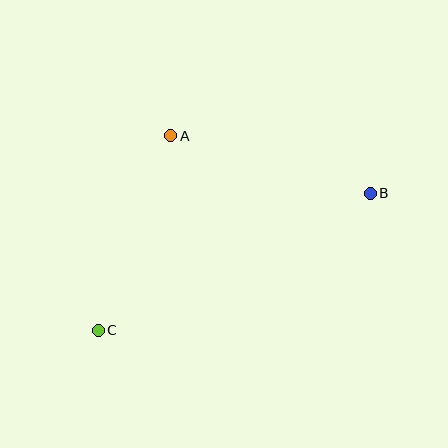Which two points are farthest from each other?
Points B and C are farthest from each other.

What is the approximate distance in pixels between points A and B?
The distance between A and B is approximately 208 pixels.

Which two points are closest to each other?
Points A and C are closest to each other.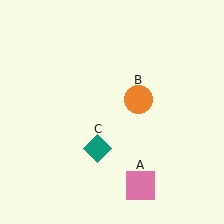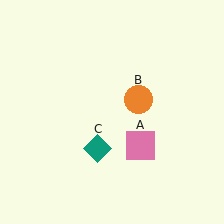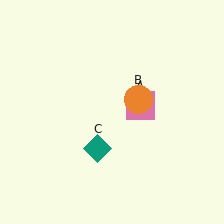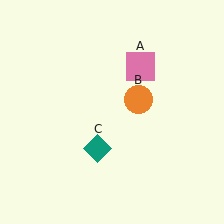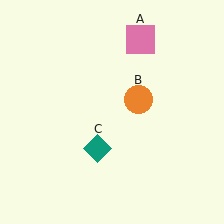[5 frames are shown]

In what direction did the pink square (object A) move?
The pink square (object A) moved up.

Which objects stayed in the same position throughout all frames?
Orange circle (object B) and teal diamond (object C) remained stationary.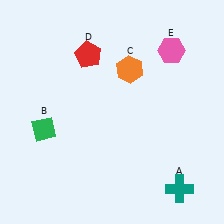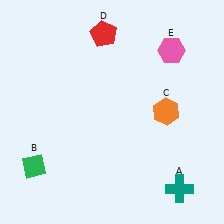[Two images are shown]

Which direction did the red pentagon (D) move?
The red pentagon (D) moved up.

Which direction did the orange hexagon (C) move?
The orange hexagon (C) moved down.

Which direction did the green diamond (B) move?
The green diamond (B) moved down.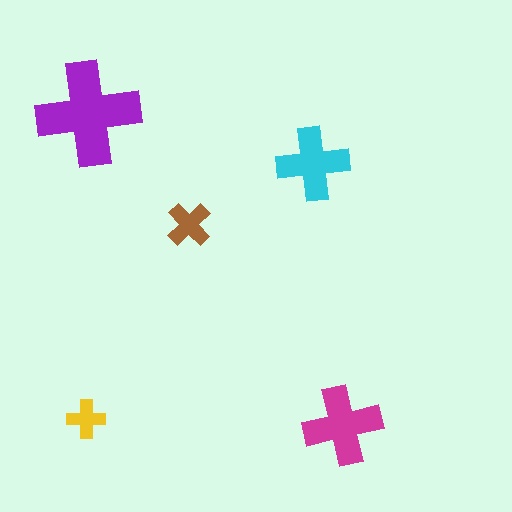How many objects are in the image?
There are 5 objects in the image.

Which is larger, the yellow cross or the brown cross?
The brown one.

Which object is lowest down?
The magenta cross is bottommost.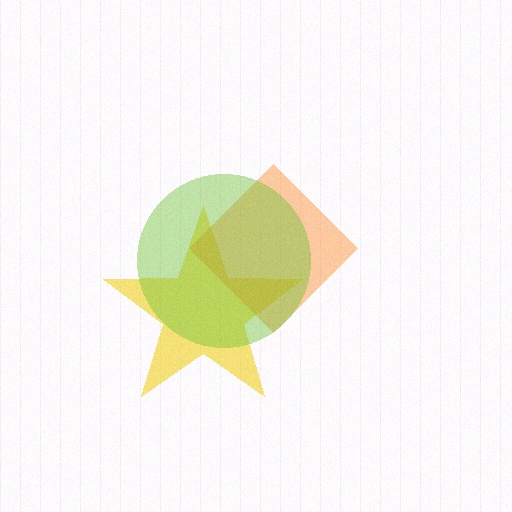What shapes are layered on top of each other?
The layered shapes are: a yellow star, an orange diamond, a lime circle.